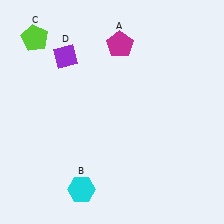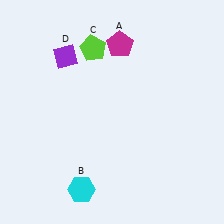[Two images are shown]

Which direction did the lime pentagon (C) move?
The lime pentagon (C) moved right.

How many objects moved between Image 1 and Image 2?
1 object moved between the two images.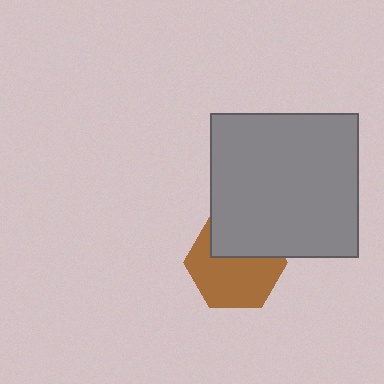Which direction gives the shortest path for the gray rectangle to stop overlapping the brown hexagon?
Moving up gives the shortest separation.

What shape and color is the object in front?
The object in front is a gray rectangle.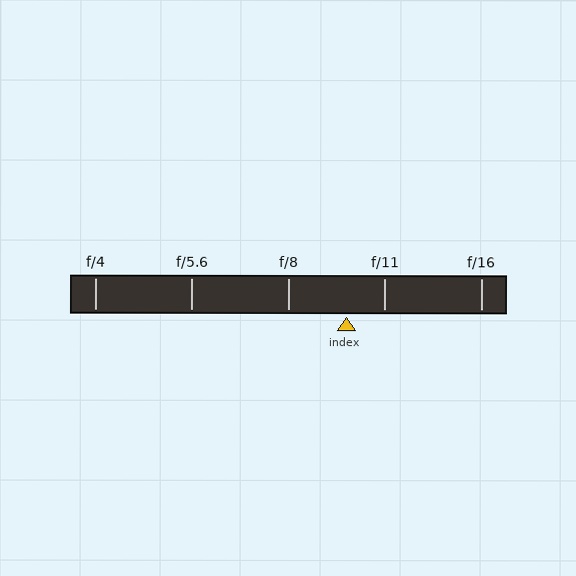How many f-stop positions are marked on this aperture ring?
There are 5 f-stop positions marked.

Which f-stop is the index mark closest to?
The index mark is closest to f/11.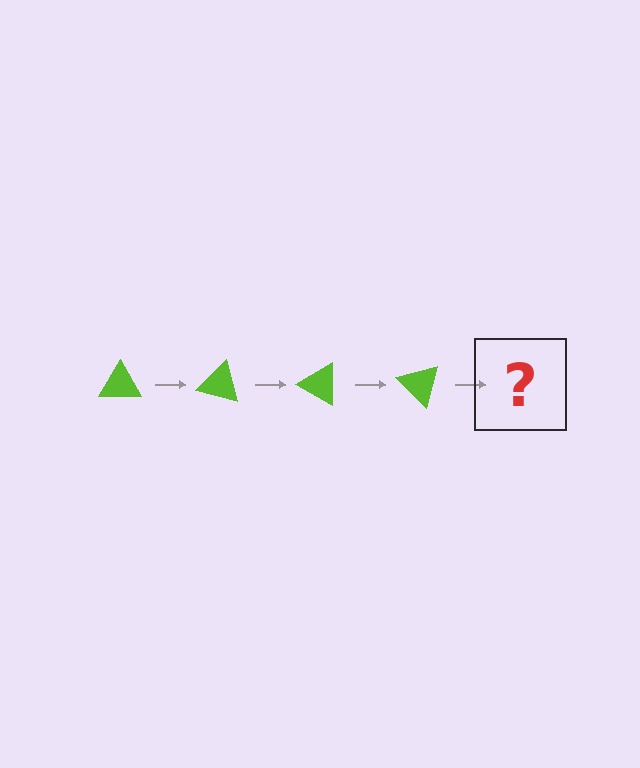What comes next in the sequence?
The next element should be a lime triangle rotated 60 degrees.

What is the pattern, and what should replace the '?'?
The pattern is that the triangle rotates 15 degrees each step. The '?' should be a lime triangle rotated 60 degrees.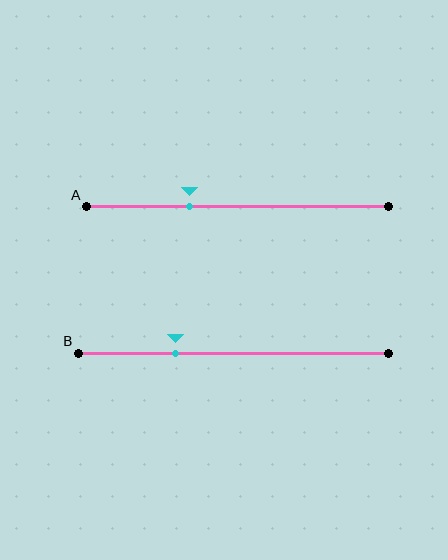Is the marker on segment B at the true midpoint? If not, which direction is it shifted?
No, the marker on segment B is shifted to the left by about 19% of the segment length.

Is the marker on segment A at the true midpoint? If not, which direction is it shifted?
No, the marker on segment A is shifted to the left by about 16% of the segment length.